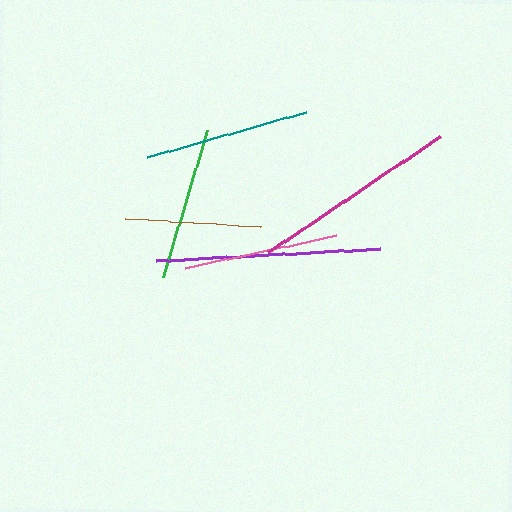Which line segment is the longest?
The purple line is the longest at approximately 225 pixels.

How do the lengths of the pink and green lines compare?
The pink and green lines are approximately the same length.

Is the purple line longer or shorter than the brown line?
The purple line is longer than the brown line.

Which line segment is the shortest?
The brown line is the shortest at approximately 137 pixels.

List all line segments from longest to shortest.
From longest to shortest: purple, magenta, teal, pink, green, brown.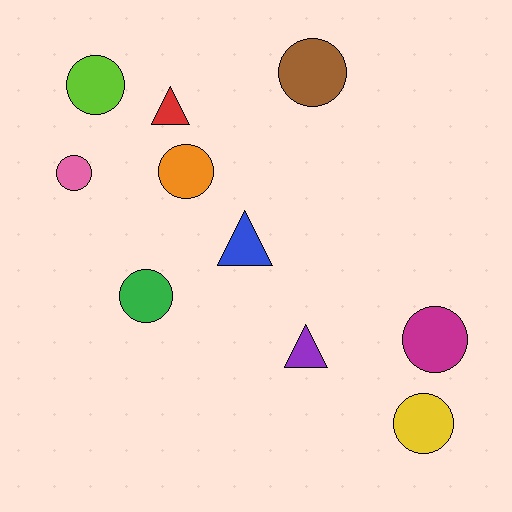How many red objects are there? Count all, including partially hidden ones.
There is 1 red object.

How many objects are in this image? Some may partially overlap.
There are 10 objects.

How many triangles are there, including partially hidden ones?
There are 3 triangles.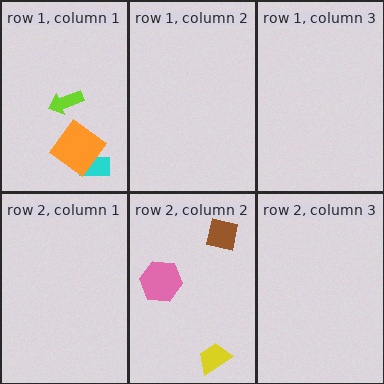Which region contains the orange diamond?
The row 1, column 1 region.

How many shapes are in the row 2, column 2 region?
3.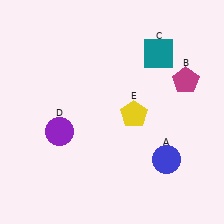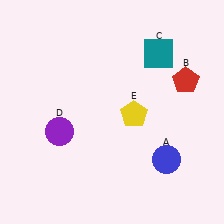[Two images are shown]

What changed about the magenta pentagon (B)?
In Image 1, B is magenta. In Image 2, it changed to red.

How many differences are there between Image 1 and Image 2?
There is 1 difference between the two images.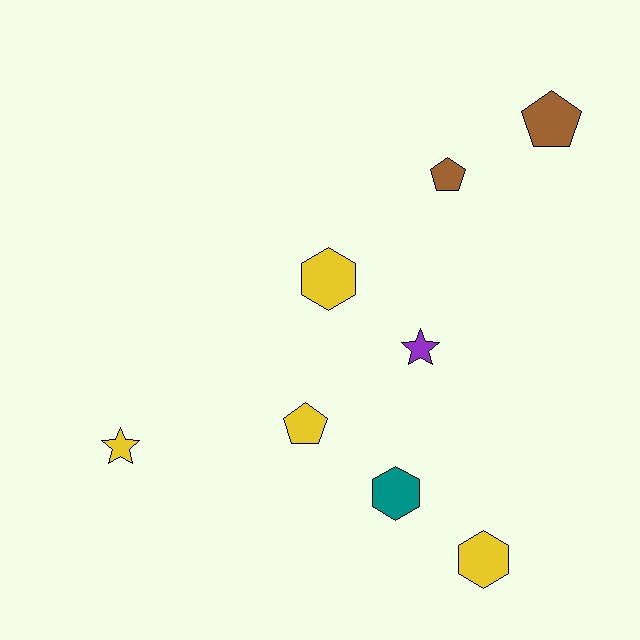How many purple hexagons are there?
There are no purple hexagons.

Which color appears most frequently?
Yellow, with 4 objects.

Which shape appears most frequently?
Hexagon, with 3 objects.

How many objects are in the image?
There are 8 objects.